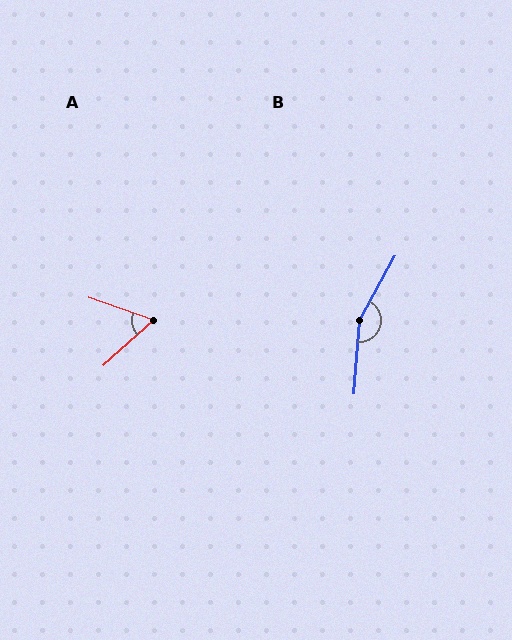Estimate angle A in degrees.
Approximately 61 degrees.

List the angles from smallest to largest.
A (61°), B (156°).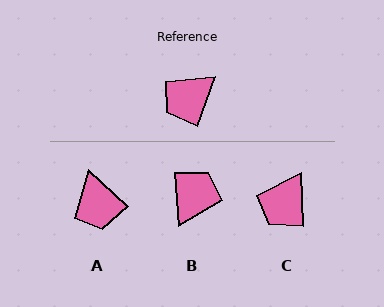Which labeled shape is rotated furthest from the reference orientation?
B, about 156 degrees away.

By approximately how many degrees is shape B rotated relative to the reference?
Approximately 156 degrees clockwise.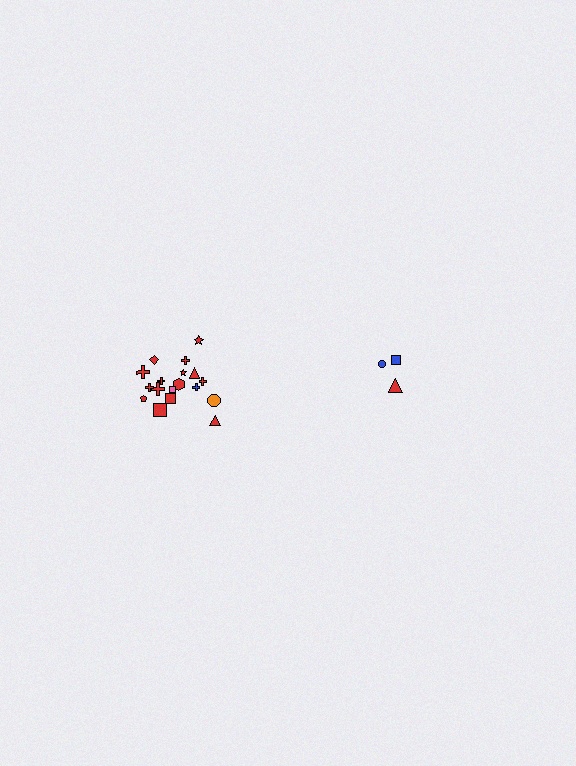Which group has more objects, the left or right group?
The left group.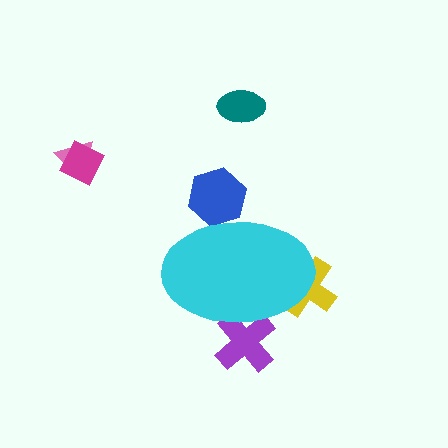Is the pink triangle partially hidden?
No, the pink triangle is fully visible.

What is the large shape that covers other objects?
A cyan ellipse.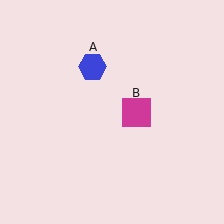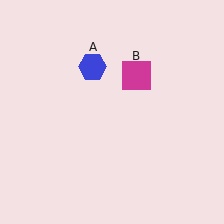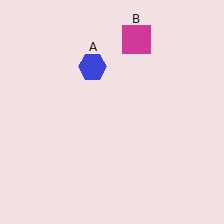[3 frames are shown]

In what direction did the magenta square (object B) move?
The magenta square (object B) moved up.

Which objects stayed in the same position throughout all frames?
Blue hexagon (object A) remained stationary.